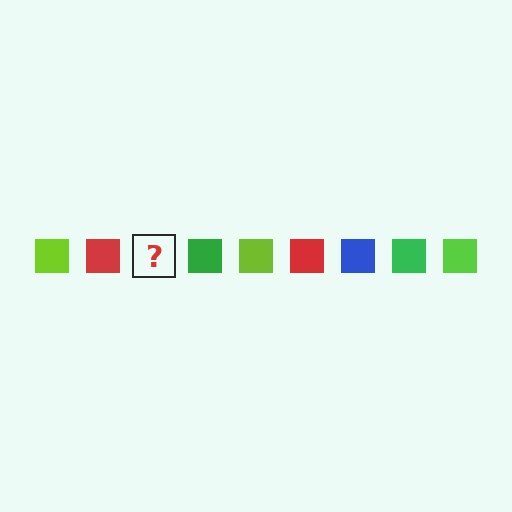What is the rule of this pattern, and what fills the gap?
The rule is that the pattern cycles through lime, red, blue, green squares. The gap should be filled with a blue square.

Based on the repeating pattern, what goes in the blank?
The blank should be a blue square.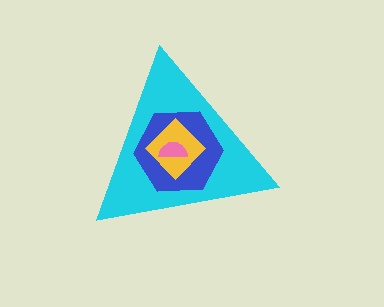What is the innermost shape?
The pink semicircle.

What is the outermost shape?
The cyan triangle.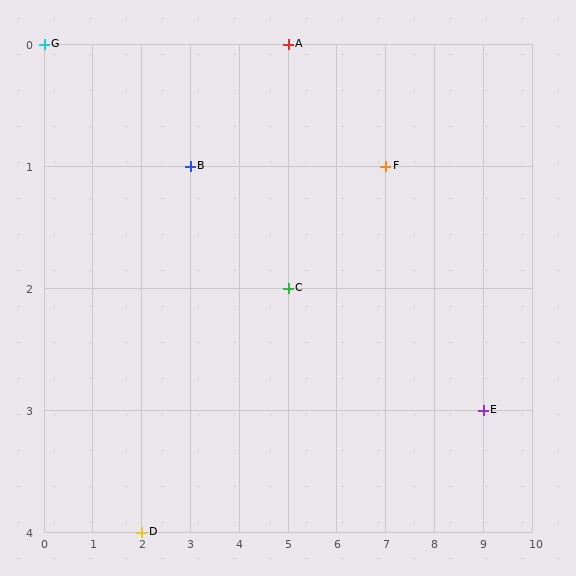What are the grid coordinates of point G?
Point G is at grid coordinates (0, 0).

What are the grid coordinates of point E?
Point E is at grid coordinates (9, 3).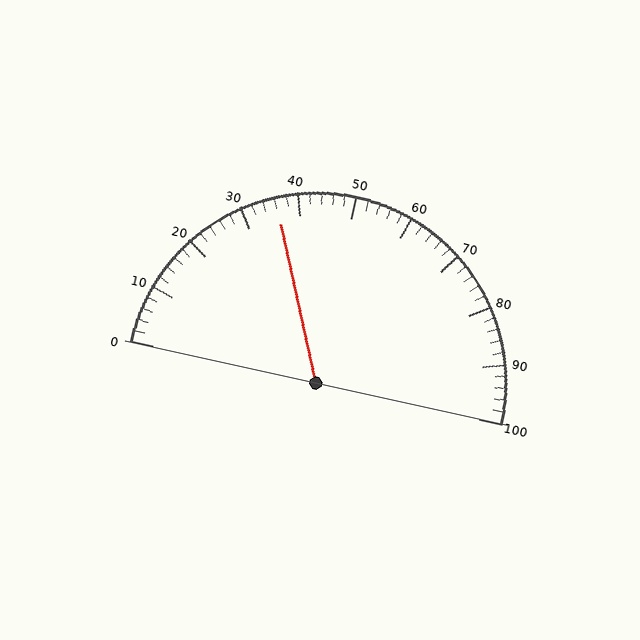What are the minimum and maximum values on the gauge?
The gauge ranges from 0 to 100.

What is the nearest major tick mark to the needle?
The nearest major tick mark is 40.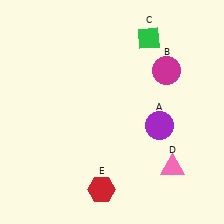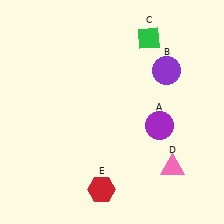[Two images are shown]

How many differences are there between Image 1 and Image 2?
There is 1 difference between the two images.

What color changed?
The circle (B) changed from magenta in Image 1 to purple in Image 2.